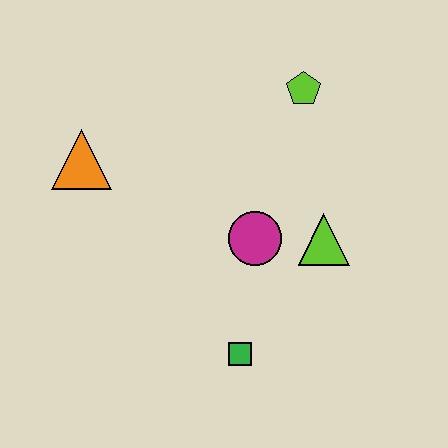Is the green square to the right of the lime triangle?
No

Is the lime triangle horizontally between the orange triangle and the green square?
No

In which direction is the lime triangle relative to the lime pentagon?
The lime triangle is below the lime pentagon.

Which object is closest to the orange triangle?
The magenta circle is closest to the orange triangle.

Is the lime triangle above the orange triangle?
No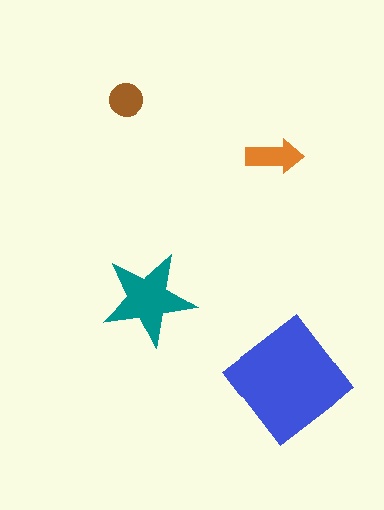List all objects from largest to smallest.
The blue diamond, the teal star, the orange arrow, the brown circle.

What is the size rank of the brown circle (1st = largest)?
4th.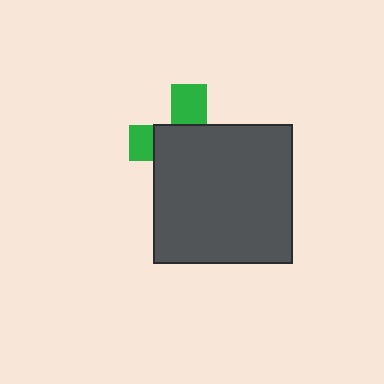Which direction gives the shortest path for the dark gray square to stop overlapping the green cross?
Moving down gives the shortest separation.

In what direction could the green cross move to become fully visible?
The green cross could move up. That would shift it out from behind the dark gray square entirely.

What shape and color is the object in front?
The object in front is a dark gray square.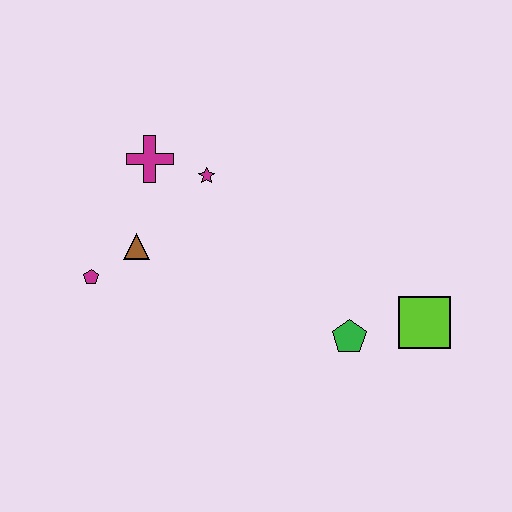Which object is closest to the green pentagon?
The lime square is closest to the green pentagon.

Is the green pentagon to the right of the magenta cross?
Yes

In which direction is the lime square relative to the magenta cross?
The lime square is to the right of the magenta cross.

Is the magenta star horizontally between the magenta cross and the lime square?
Yes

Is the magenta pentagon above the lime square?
Yes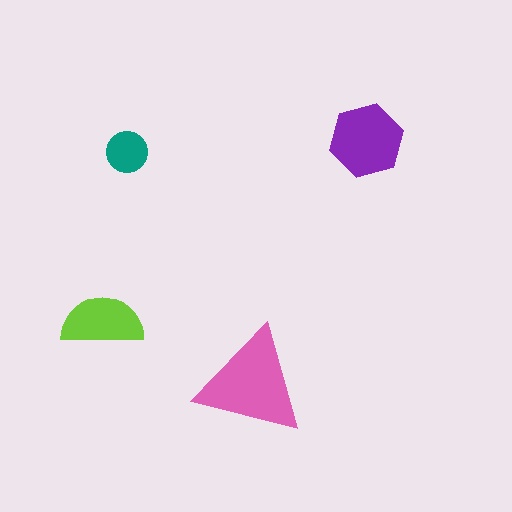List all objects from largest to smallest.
The pink triangle, the purple hexagon, the lime semicircle, the teal circle.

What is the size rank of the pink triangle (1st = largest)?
1st.